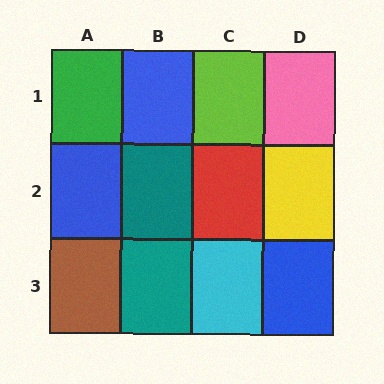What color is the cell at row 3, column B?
Teal.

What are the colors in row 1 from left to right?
Green, blue, lime, pink.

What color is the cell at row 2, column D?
Yellow.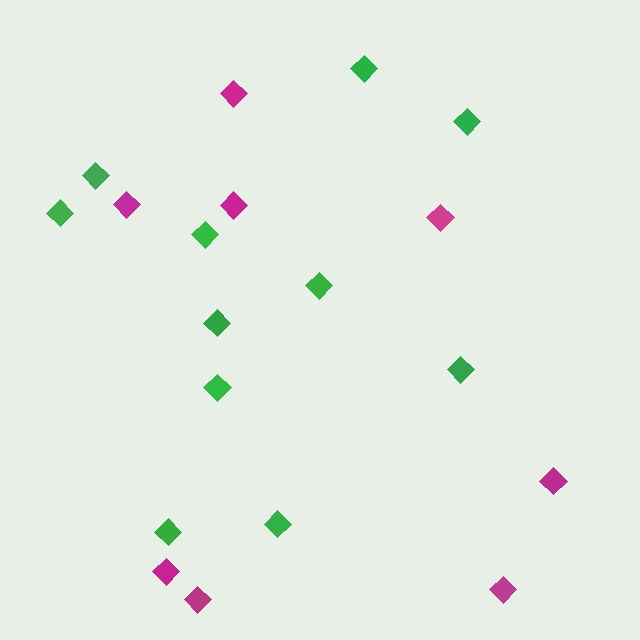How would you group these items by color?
There are 2 groups: one group of magenta diamonds (8) and one group of green diamonds (11).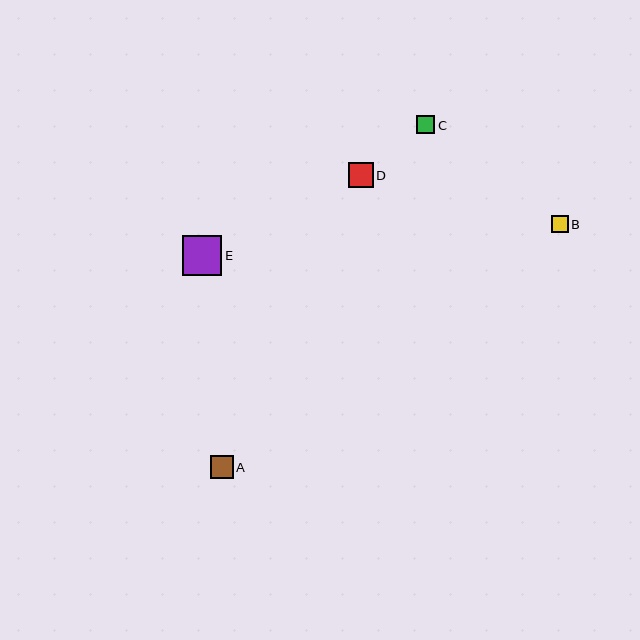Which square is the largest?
Square E is the largest with a size of approximately 39 pixels.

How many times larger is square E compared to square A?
Square E is approximately 1.7 times the size of square A.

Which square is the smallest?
Square B is the smallest with a size of approximately 17 pixels.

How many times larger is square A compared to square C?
Square A is approximately 1.3 times the size of square C.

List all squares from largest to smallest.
From largest to smallest: E, D, A, C, B.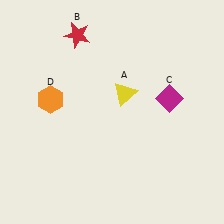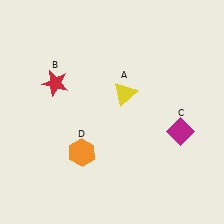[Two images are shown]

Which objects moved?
The objects that moved are: the red star (B), the magenta diamond (C), the orange hexagon (D).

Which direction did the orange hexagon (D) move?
The orange hexagon (D) moved down.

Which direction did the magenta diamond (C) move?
The magenta diamond (C) moved down.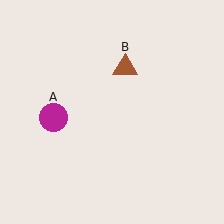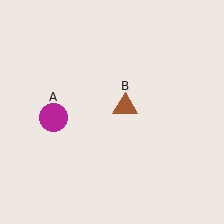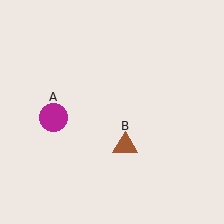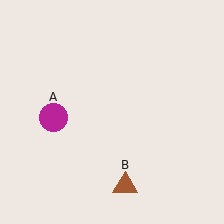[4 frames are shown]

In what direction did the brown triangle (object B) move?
The brown triangle (object B) moved down.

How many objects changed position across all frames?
1 object changed position: brown triangle (object B).